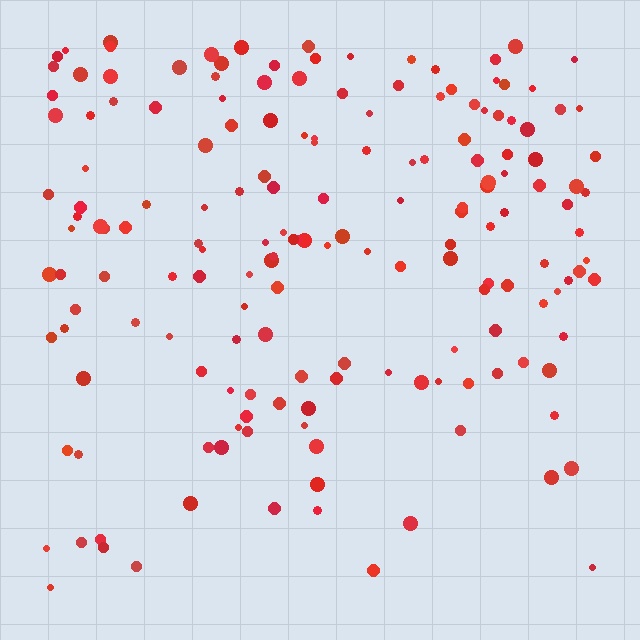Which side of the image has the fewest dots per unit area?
The bottom.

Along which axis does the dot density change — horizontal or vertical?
Vertical.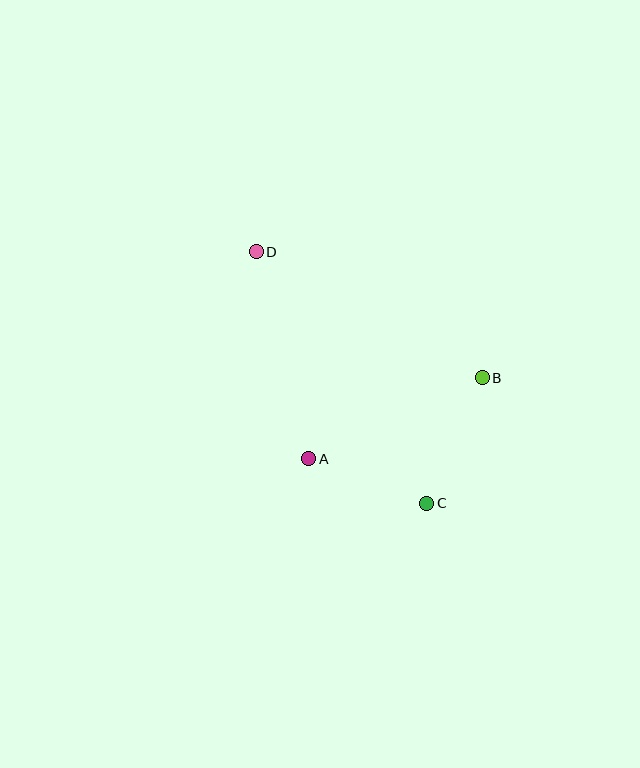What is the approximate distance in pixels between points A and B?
The distance between A and B is approximately 191 pixels.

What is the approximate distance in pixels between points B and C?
The distance between B and C is approximately 137 pixels.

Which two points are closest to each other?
Points A and C are closest to each other.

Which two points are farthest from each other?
Points C and D are farthest from each other.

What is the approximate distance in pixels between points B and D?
The distance between B and D is approximately 259 pixels.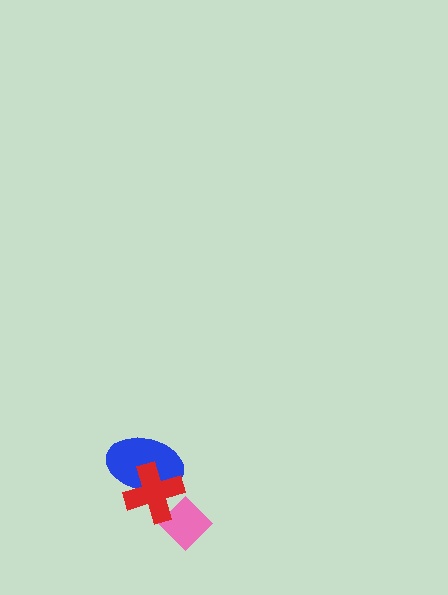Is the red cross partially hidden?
No, no other shape covers it.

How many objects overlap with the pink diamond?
1 object overlaps with the pink diamond.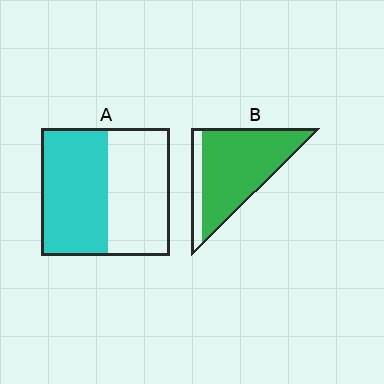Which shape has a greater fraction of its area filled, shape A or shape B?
Shape B.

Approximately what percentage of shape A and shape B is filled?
A is approximately 50% and B is approximately 85%.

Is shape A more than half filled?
Roughly half.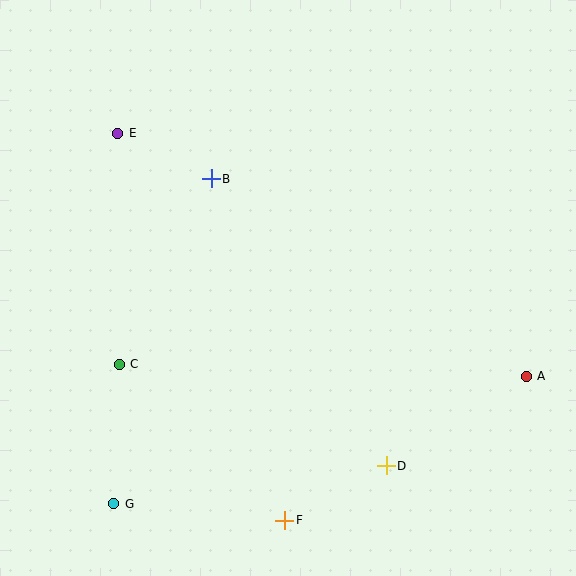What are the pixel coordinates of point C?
Point C is at (119, 364).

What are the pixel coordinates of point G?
Point G is at (114, 504).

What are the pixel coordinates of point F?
Point F is at (285, 520).